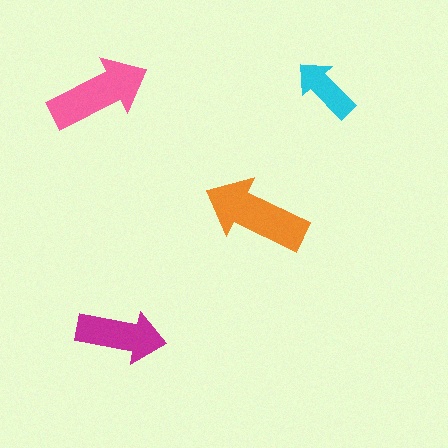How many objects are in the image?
There are 4 objects in the image.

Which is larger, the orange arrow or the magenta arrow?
The orange one.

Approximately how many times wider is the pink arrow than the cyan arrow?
About 1.5 times wider.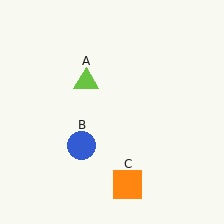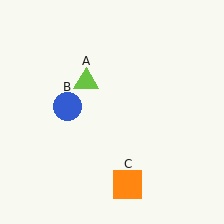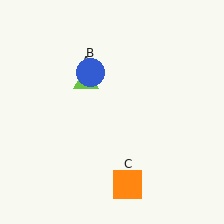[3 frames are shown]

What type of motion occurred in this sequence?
The blue circle (object B) rotated clockwise around the center of the scene.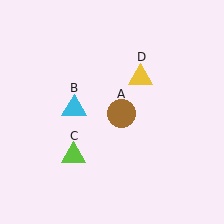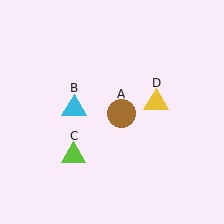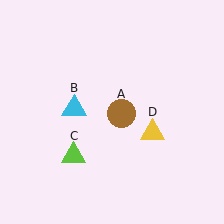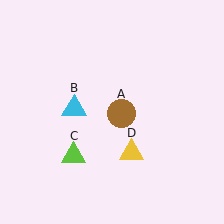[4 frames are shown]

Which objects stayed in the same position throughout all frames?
Brown circle (object A) and cyan triangle (object B) and lime triangle (object C) remained stationary.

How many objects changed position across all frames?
1 object changed position: yellow triangle (object D).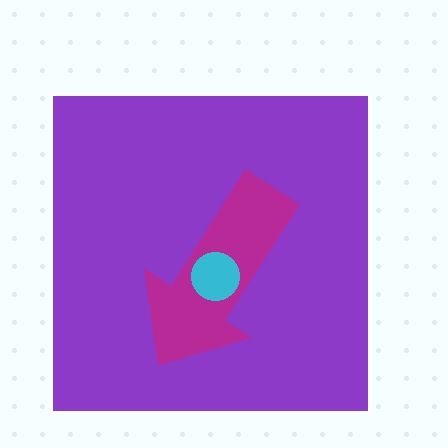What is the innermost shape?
The cyan circle.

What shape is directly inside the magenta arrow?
The cyan circle.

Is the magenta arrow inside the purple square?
Yes.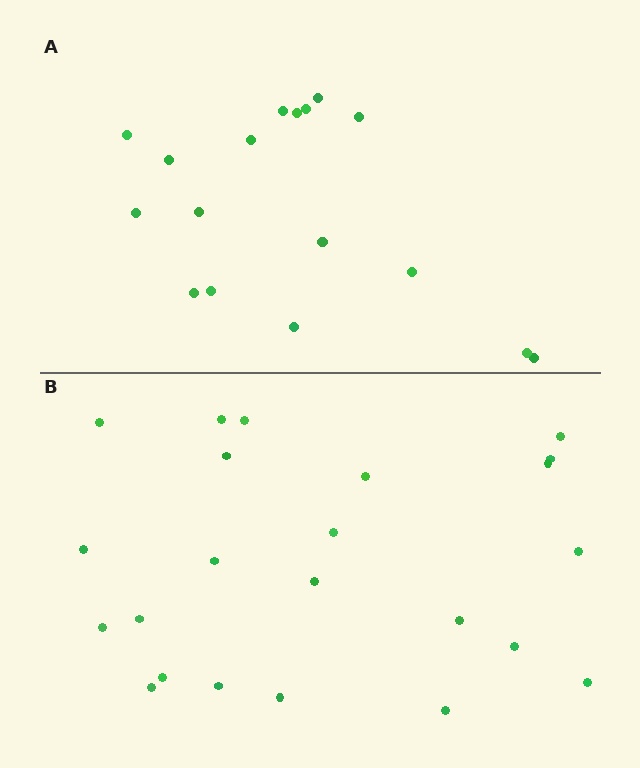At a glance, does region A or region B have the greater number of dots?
Region B (the bottom region) has more dots.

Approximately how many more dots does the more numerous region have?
Region B has about 6 more dots than region A.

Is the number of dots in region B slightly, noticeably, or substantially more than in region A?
Region B has noticeably more, but not dramatically so. The ratio is roughly 1.4 to 1.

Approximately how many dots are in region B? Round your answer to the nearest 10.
About 20 dots. (The exact count is 23, which rounds to 20.)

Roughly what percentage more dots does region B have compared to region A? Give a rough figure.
About 35% more.